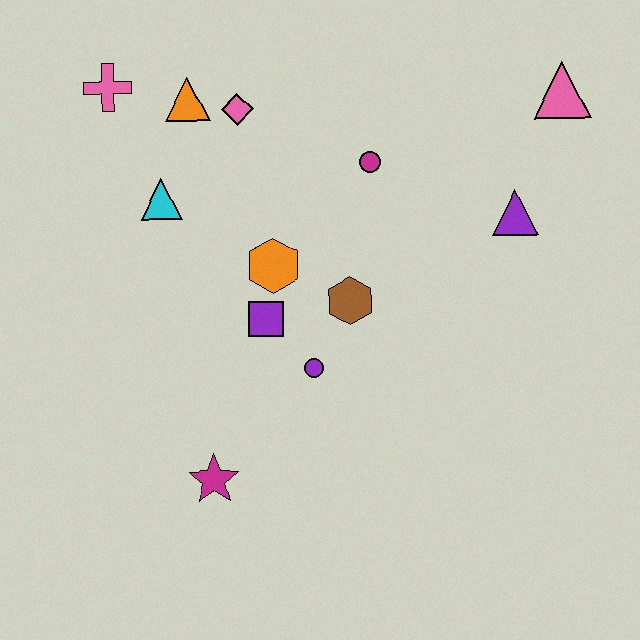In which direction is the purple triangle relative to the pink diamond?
The purple triangle is to the right of the pink diamond.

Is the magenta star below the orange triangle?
Yes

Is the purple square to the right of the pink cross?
Yes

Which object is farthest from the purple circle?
The pink triangle is farthest from the purple circle.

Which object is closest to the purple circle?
The purple square is closest to the purple circle.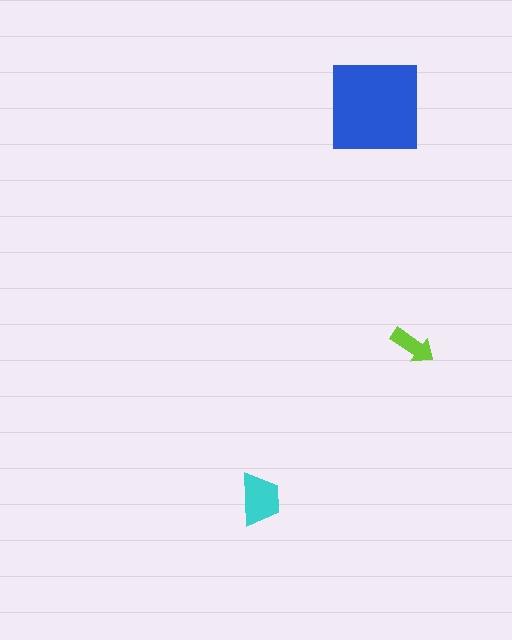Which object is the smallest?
The lime arrow.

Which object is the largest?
The blue square.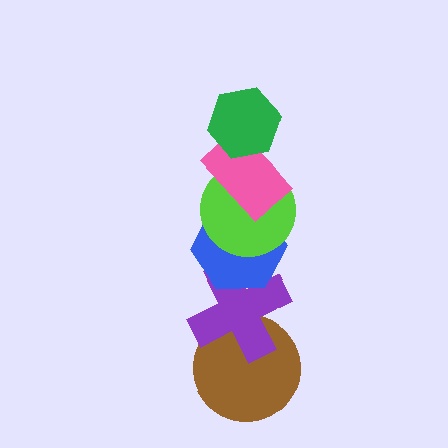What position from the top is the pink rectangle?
The pink rectangle is 2nd from the top.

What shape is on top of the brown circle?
The purple cross is on top of the brown circle.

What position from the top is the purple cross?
The purple cross is 5th from the top.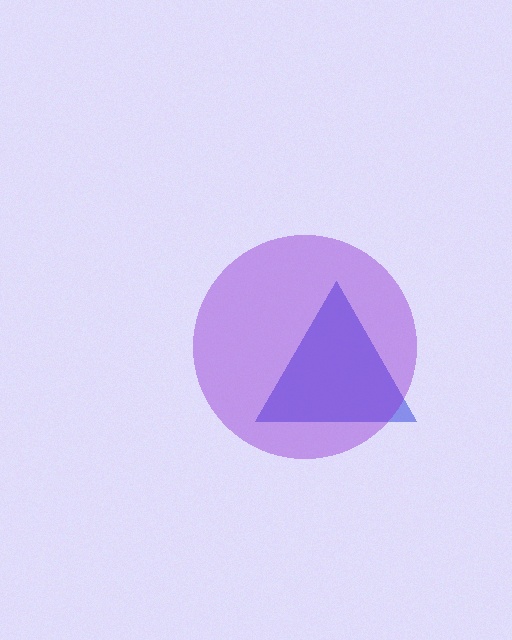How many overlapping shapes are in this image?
There are 2 overlapping shapes in the image.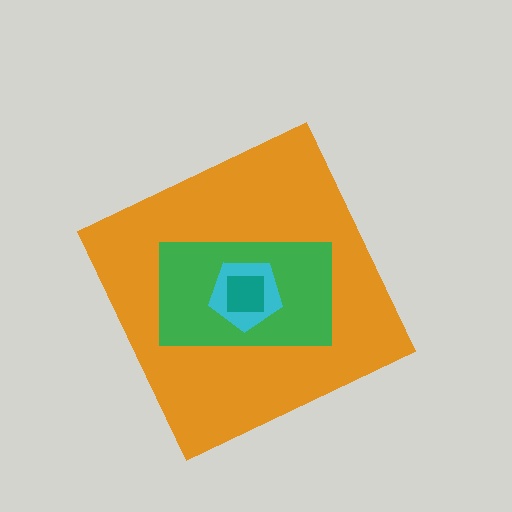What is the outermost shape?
The orange diamond.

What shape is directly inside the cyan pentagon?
The teal square.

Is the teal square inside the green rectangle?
Yes.